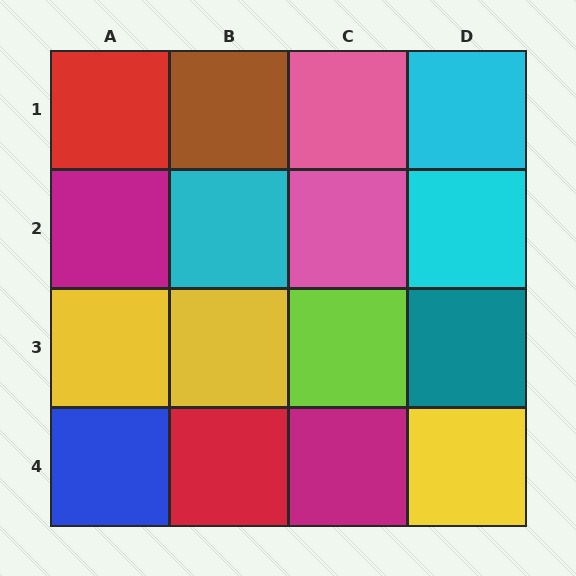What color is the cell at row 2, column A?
Magenta.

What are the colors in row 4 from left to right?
Blue, red, magenta, yellow.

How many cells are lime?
1 cell is lime.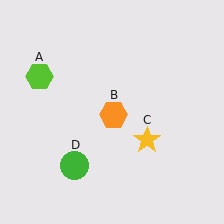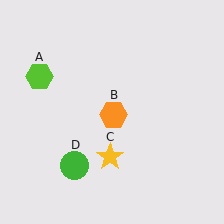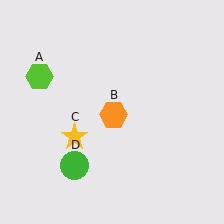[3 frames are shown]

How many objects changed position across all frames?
1 object changed position: yellow star (object C).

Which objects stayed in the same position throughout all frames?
Lime hexagon (object A) and orange hexagon (object B) and green circle (object D) remained stationary.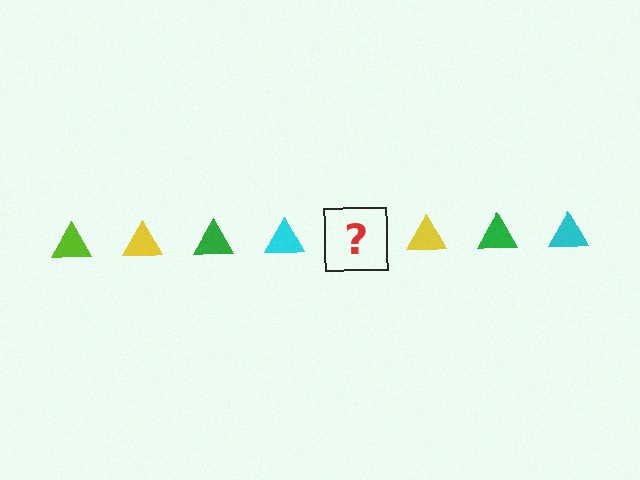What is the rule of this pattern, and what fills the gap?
The rule is that the pattern cycles through lime, yellow, green, cyan triangles. The gap should be filled with a lime triangle.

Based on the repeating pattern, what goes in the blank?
The blank should be a lime triangle.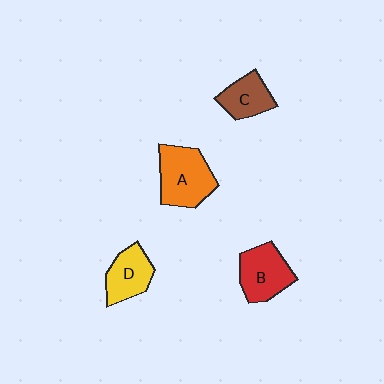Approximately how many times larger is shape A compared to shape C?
Approximately 1.6 times.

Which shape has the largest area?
Shape A (orange).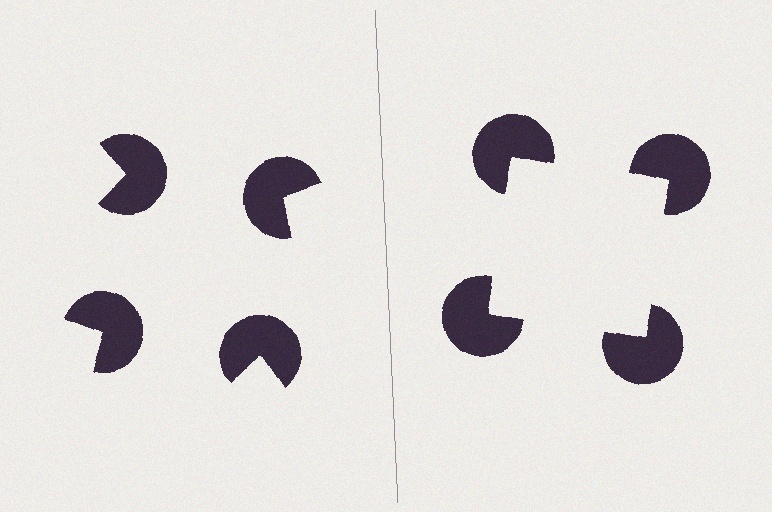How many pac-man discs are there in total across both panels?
8 — 4 on each side.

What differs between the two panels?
The pac-man discs are positioned identically on both sides; only the wedge orientations differ. On the right they align to a square; on the left they are misaligned.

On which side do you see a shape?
An illusory square appears on the right side. On the left side the wedge cuts are rotated, so no coherent shape forms.